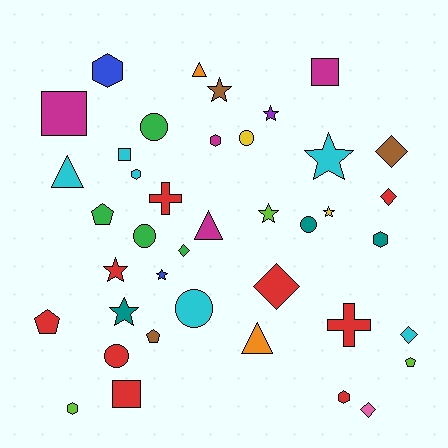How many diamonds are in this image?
There are 6 diamonds.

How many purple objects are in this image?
There is 1 purple object.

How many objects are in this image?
There are 40 objects.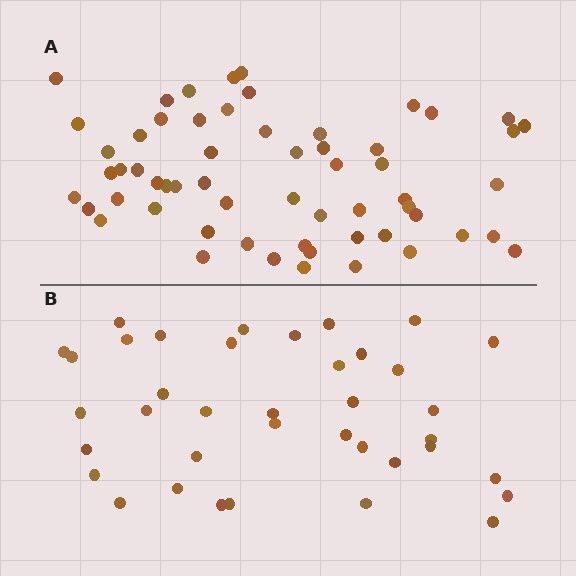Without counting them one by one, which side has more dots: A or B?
Region A (the top region) has more dots.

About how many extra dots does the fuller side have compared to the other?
Region A has approximately 20 more dots than region B.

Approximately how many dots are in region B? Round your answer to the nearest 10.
About 40 dots. (The exact count is 38, which rounds to 40.)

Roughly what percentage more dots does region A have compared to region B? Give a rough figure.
About 55% more.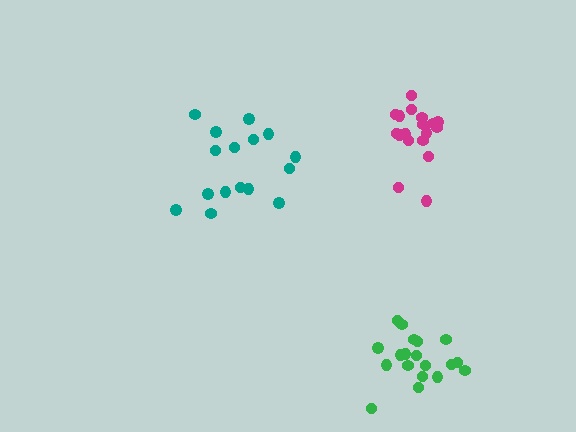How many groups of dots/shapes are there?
There are 3 groups.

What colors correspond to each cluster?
The clusters are colored: teal, magenta, green.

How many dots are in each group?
Group 1: 16 dots, Group 2: 18 dots, Group 3: 19 dots (53 total).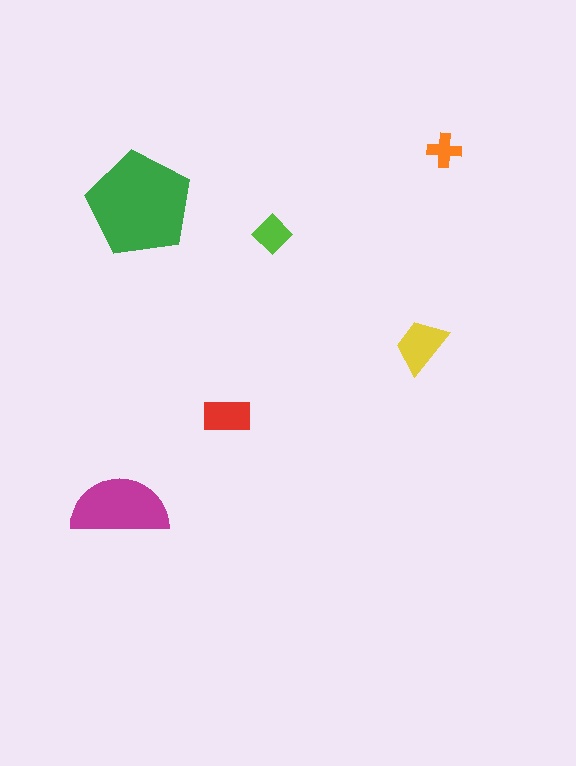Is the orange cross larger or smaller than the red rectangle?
Smaller.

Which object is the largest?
The green pentagon.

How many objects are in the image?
There are 6 objects in the image.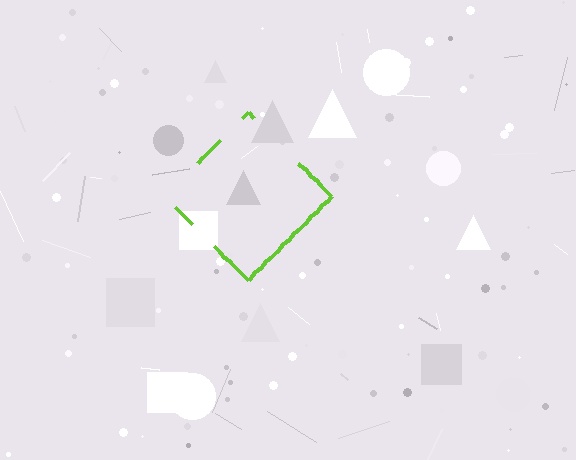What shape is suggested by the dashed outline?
The dashed outline suggests a diamond.